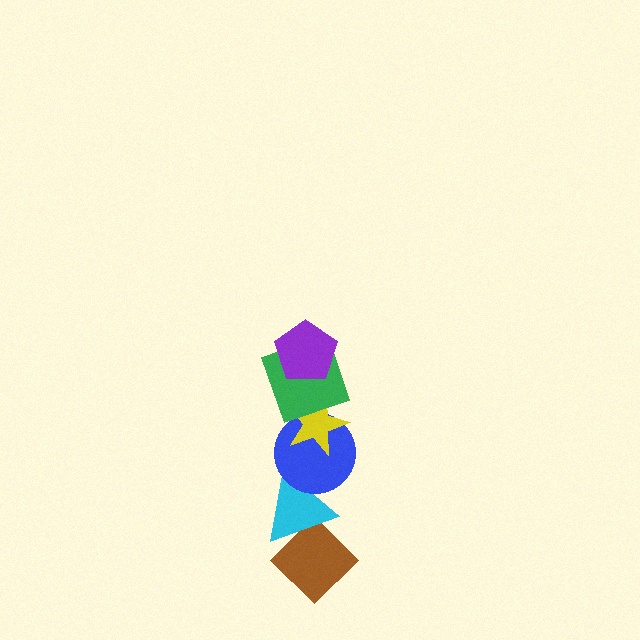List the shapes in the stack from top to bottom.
From top to bottom: the purple pentagon, the green square, the yellow star, the blue circle, the cyan triangle, the brown diamond.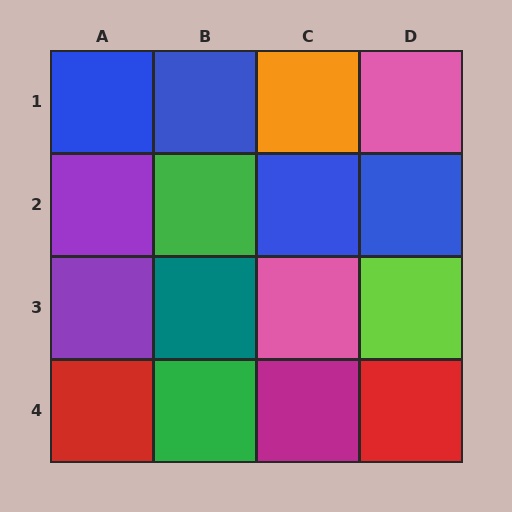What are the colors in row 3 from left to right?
Purple, teal, pink, lime.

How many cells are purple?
2 cells are purple.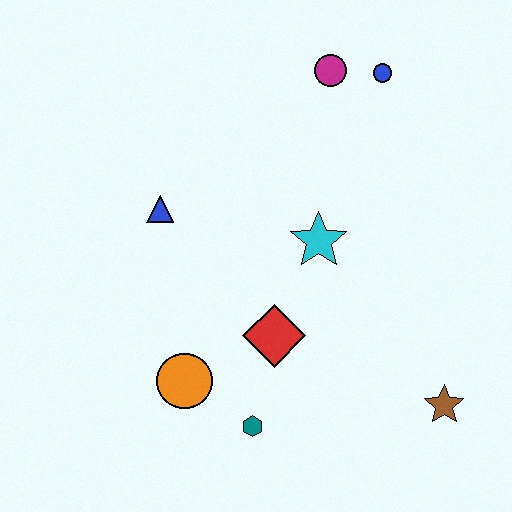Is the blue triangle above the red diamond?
Yes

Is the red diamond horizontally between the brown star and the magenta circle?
No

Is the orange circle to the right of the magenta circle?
No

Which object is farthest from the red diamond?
The blue circle is farthest from the red diamond.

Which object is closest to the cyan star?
The red diamond is closest to the cyan star.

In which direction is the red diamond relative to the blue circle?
The red diamond is below the blue circle.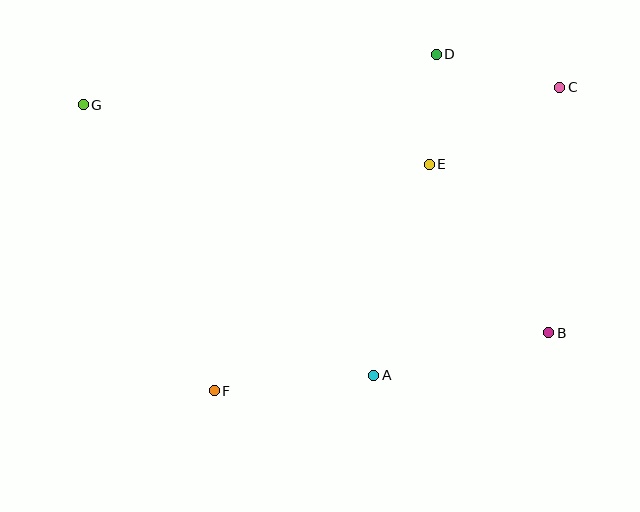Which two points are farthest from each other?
Points B and G are farthest from each other.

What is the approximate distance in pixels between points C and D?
The distance between C and D is approximately 128 pixels.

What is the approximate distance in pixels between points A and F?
The distance between A and F is approximately 160 pixels.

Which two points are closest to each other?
Points D and E are closest to each other.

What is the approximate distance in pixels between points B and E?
The distance between B and E is approximately 207 pixels.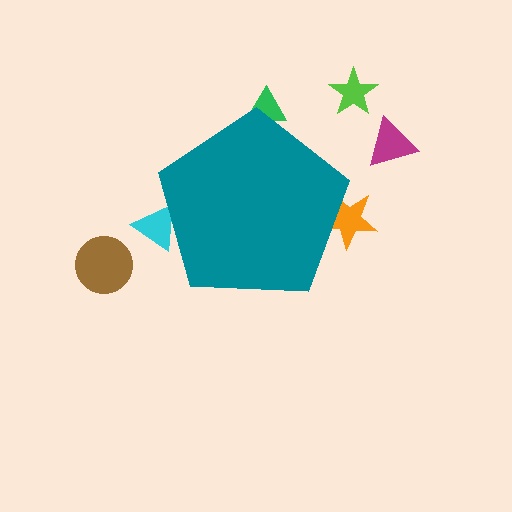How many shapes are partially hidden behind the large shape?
3 shapes are partially hidden.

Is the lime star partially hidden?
No, the lime star is fully visible.